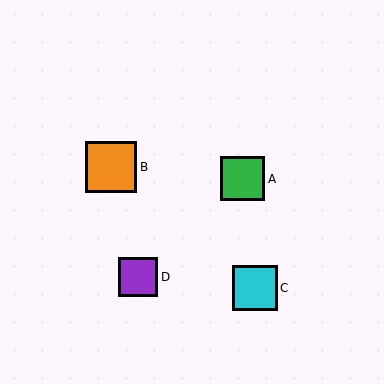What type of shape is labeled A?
Shape A is a green square.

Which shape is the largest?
The orange square (labeled B) is the largest.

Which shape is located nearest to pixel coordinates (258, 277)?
The cyan square (labeled C) at (255, 288) is nearest to that location.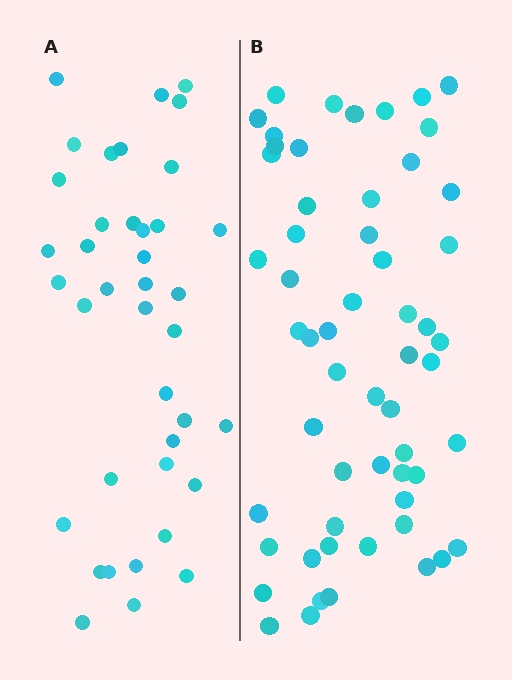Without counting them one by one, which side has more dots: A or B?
Region B (the right region) has more dots.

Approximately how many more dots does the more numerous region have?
Region B has approximately 20 more dots than region A.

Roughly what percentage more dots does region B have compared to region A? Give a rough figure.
About 45% more.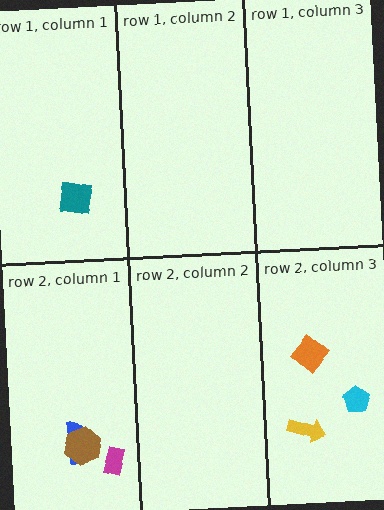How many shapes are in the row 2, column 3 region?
3.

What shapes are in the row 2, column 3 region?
The yellow arrow, the orange diamond, the cyan pentagon.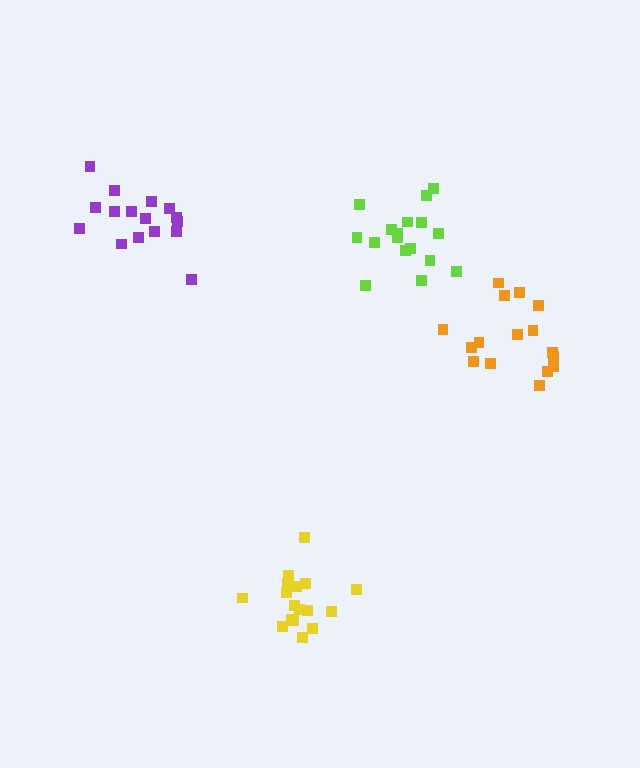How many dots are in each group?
Group 1: 17 dots, Group 2: 16 dots, Group 3: 17 dots, Group 4: 16 dots (66 total).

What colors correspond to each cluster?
The clusters are colored: lime, orange, yellow, purple.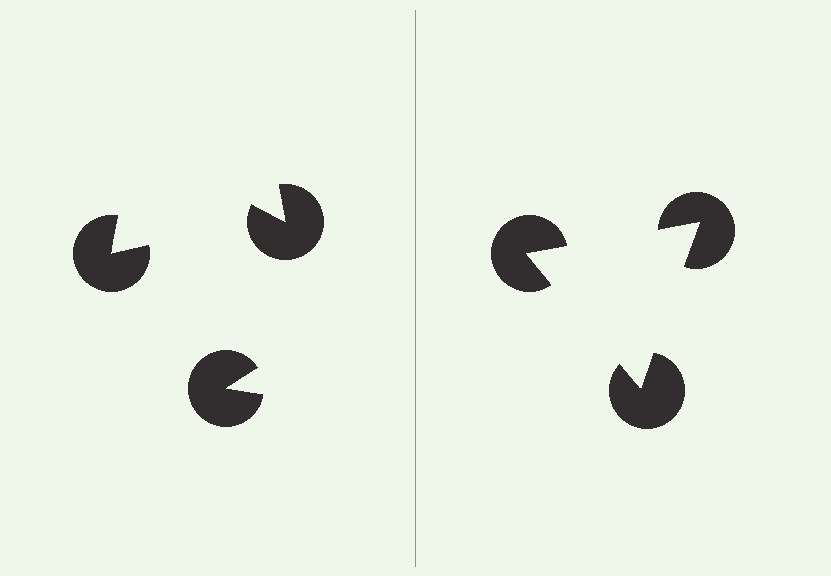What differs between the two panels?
The pac-man discs are positioned identically on both sides; only the wedge orientations differ. On the right they align to a triangle; on the left they are misaligned.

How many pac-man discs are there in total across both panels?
6 — 3 on each side.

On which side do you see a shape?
An illusory triangle appears on the right side. On the left side the wedge cuts are rotated, so no coherent shape forms.